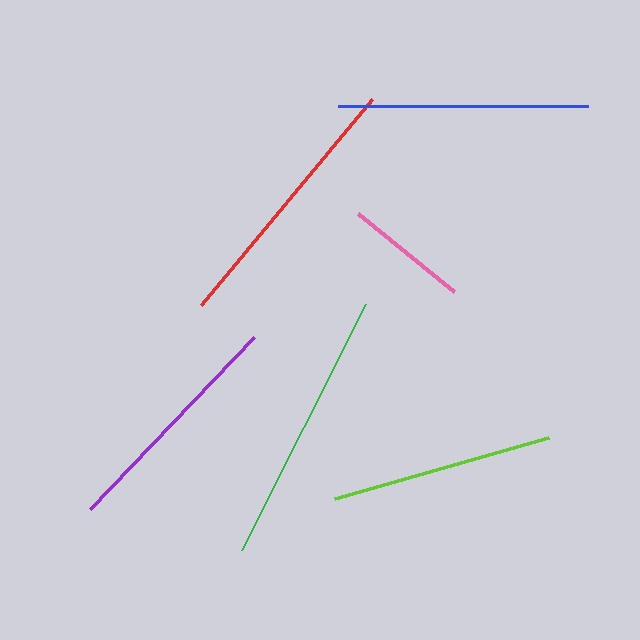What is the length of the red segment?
The red segment is approximately 267 pixels long.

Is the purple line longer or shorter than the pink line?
The purple line is longer than the pink line.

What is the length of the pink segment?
The pink segment is approximately 124 pixels long.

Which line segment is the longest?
The green line is the longest at approximately 275 pixels.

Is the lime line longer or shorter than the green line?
The green line is longer than the lime line.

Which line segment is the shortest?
The pink line is the shortest at approximately 124 pixels.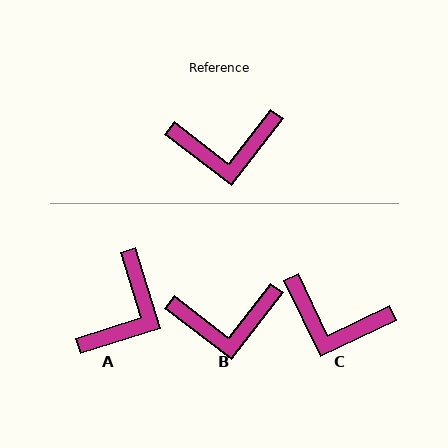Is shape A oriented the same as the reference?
No, it is off by about 55 degrees.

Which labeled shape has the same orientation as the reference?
B.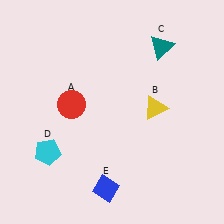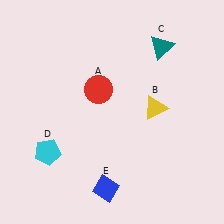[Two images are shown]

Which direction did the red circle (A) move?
The red circle (A) moved right.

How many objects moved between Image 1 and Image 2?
1 object moved between the two images.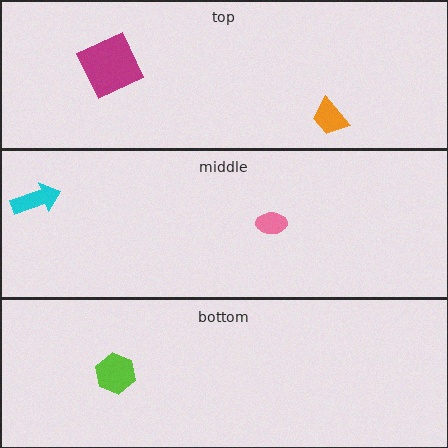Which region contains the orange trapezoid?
The top region.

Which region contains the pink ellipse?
The middle region.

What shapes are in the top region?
The magenta square, the orange trapezoid.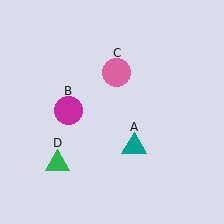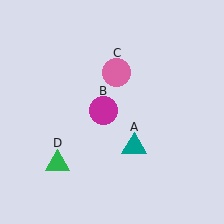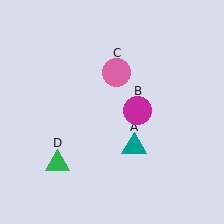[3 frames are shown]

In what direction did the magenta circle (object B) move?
The magenta circle (object B) moved right.